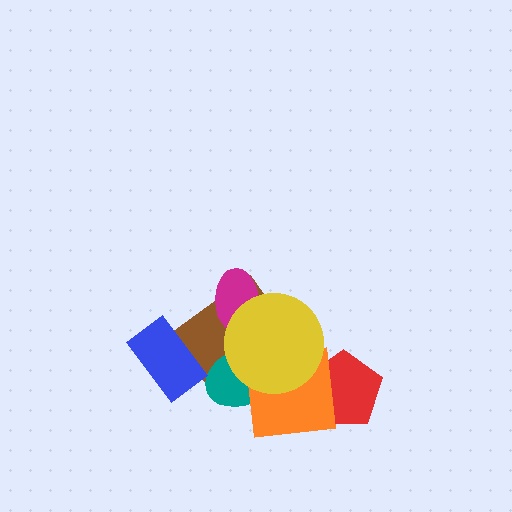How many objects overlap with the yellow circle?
4 objects overlap with the yellow circle.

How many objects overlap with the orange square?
3 objects overlap with the orange square.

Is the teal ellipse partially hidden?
Yes, it is partially covered by another shape.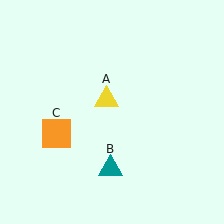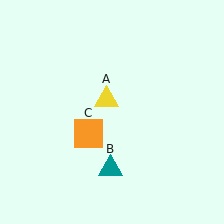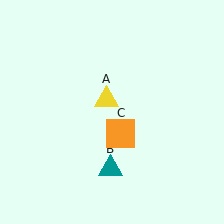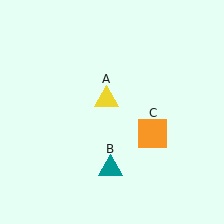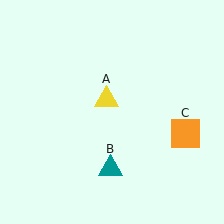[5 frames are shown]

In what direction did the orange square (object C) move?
The orange square (object C) moved right.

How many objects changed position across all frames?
1 object changed position: orange square (object C).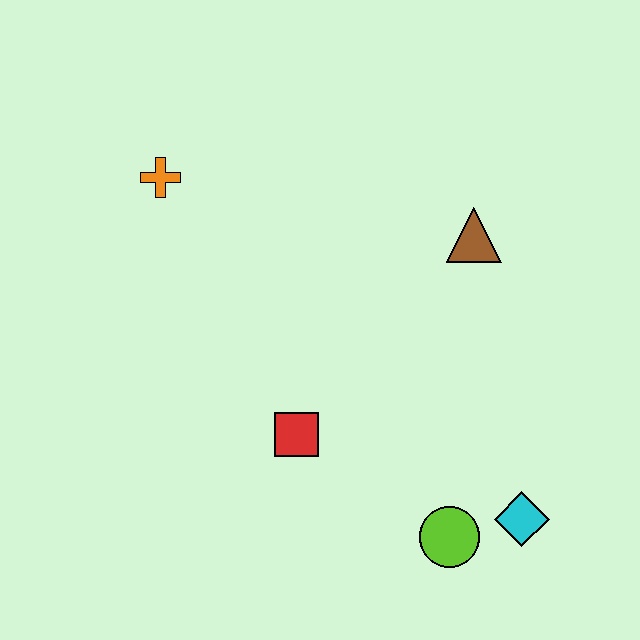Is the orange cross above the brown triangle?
Yes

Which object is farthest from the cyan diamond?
The orange cross is farthest from the cyan diamond.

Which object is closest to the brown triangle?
The red square is closest to the brown triangle.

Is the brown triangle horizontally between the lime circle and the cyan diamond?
Yes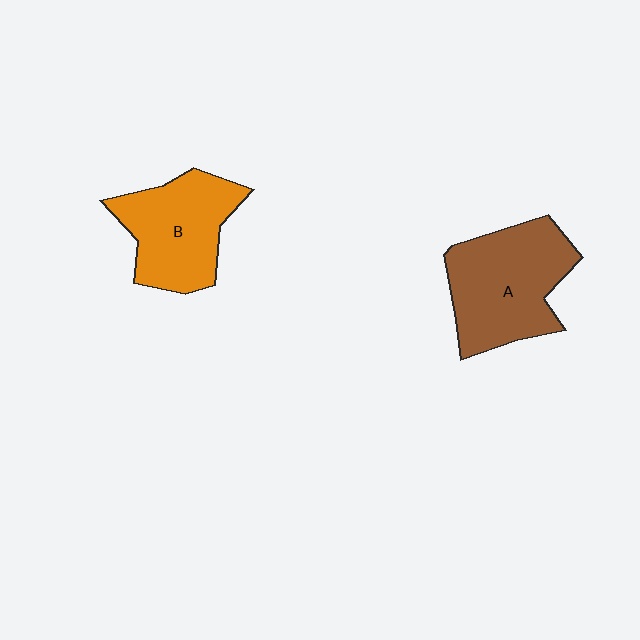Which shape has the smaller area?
Shape B (orange).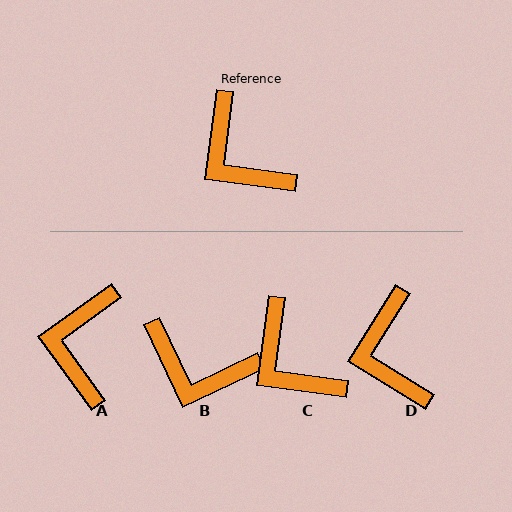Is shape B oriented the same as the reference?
No, it is off by about 33 degrees.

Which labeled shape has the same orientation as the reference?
C.